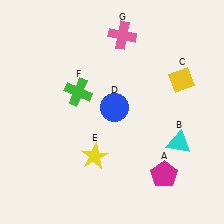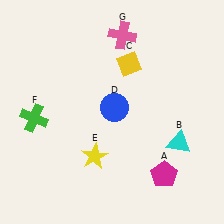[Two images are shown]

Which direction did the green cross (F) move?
The green cross (F) moved left.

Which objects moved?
The objects that moved are: the yellow diamond (C), the green cross (F).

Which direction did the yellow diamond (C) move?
The yellow diamond (C) moved left.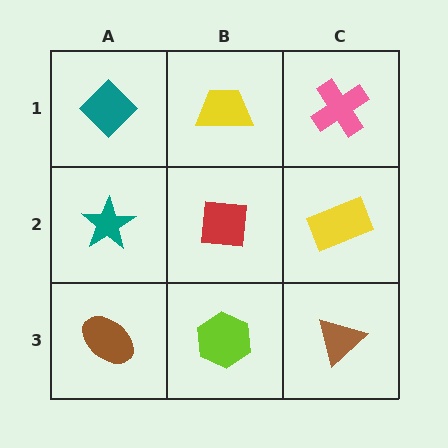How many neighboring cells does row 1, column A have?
2.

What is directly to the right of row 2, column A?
A red square.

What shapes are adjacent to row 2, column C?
A pink cross (row 1, column C), a brown triangle (row 3, column C), a red square (row 2, column B).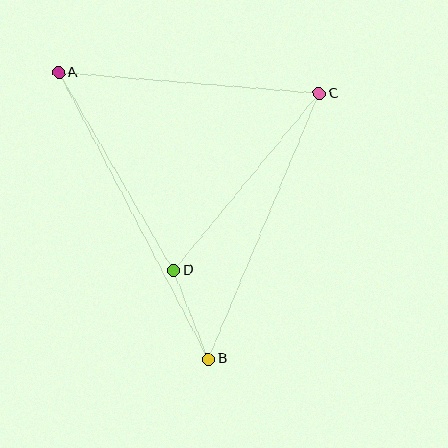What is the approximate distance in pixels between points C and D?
The distance between C and D is approximately 229 pixels.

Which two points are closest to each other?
Points B and D are closest to each other.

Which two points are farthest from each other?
Points A and B are farthest from each other.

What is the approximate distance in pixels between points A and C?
The distance between A and C is approximately 261 pixels.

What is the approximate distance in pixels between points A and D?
The distance between A and D is approximately 229 pixels.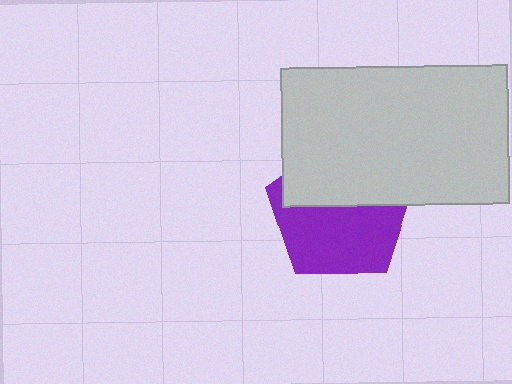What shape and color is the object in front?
The object in front is a light gray rectangle.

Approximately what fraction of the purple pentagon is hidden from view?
Roughly 44% of the purple pentagon is hidden behind the light gray rectangle.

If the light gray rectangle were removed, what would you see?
You would see the complete purple pentagon.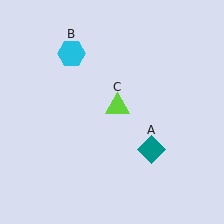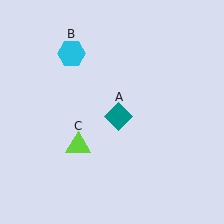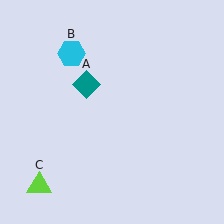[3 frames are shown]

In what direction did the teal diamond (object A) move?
The teal diamond (object A) moved up and to the left.